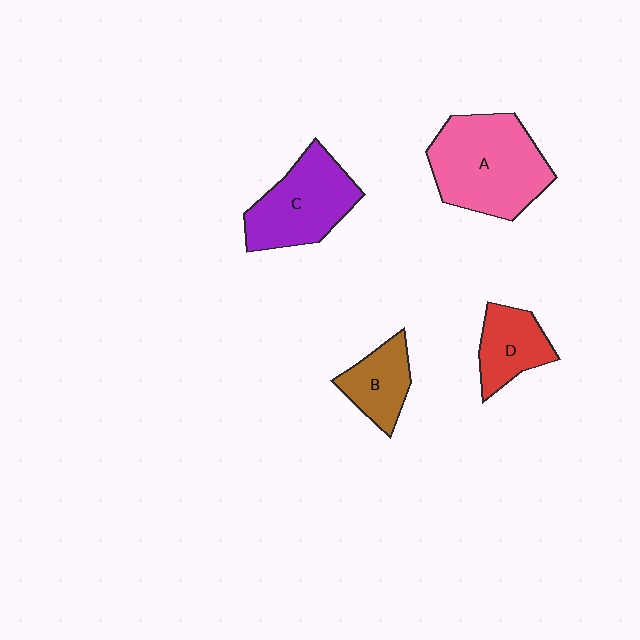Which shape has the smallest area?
Shape B (brown).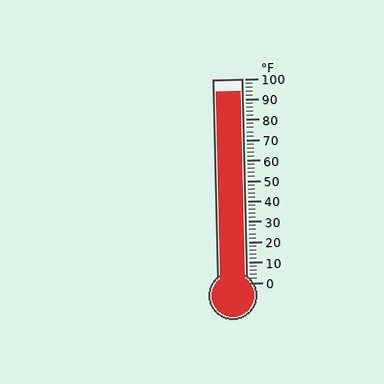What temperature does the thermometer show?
The thermometer shows approximately 94°F.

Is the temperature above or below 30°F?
The temperature is above 30°F.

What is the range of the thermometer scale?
The thermometer scale ranges from 0°F to 100°F.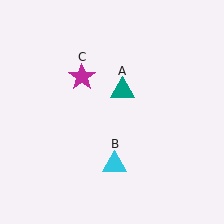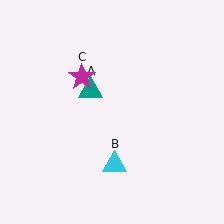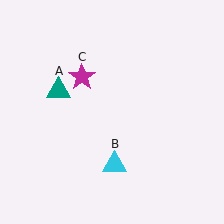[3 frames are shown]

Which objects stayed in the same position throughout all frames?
Cyan triangle (object B) and magenta star (object C) remained stationary.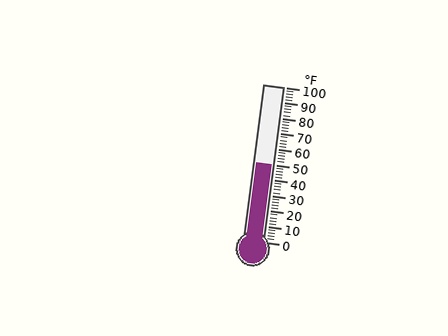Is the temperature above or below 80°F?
The temperature is below 80°F.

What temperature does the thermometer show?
The thermometer shows approximately 50°F.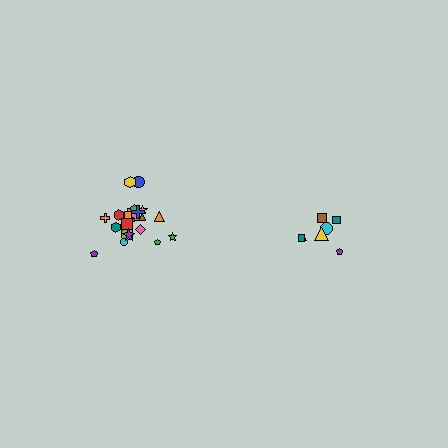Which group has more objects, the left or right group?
The left group.